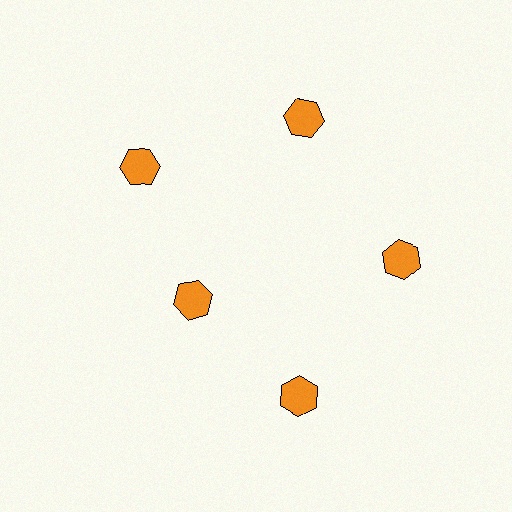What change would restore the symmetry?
The symmetry would be restored by moving it outward, back onto the ring so that all 5 hexagons sit at equal angles and equal distance from the center.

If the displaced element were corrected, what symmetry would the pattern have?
It would have 5-fold rotational symmetry — the pattern would map onto itself every 72 degrees.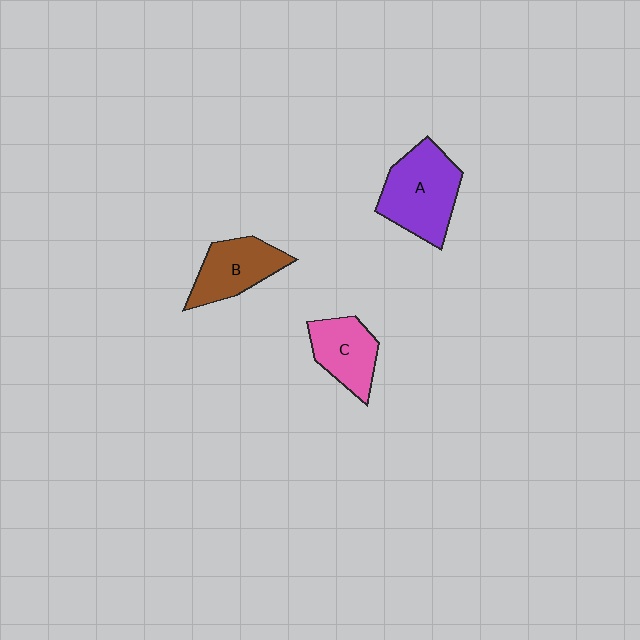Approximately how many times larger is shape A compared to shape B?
Approximately 1.4 times.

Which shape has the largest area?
Shape A (purple).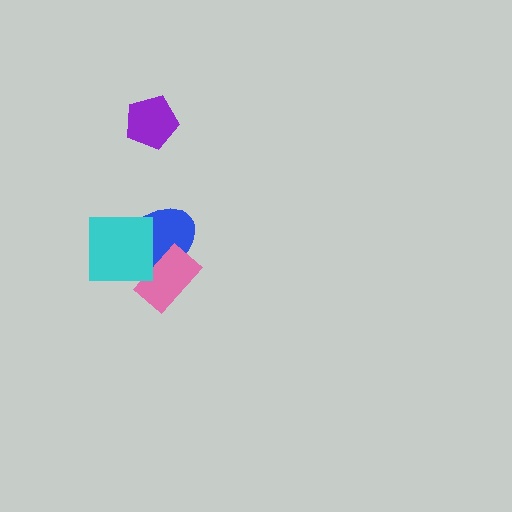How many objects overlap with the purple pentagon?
0 objects overlap with the purple pentagon.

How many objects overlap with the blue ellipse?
2 objects overlap with the blue ellipse.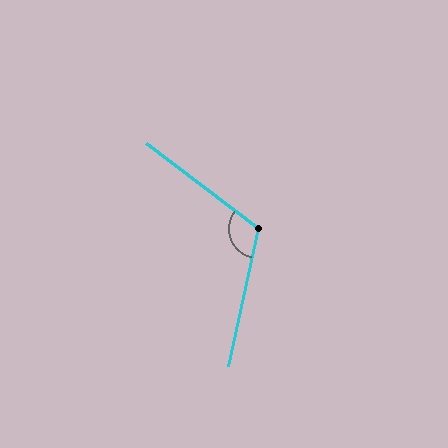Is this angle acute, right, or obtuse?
It is obtuse.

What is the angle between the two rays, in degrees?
Approximately 115 degrees.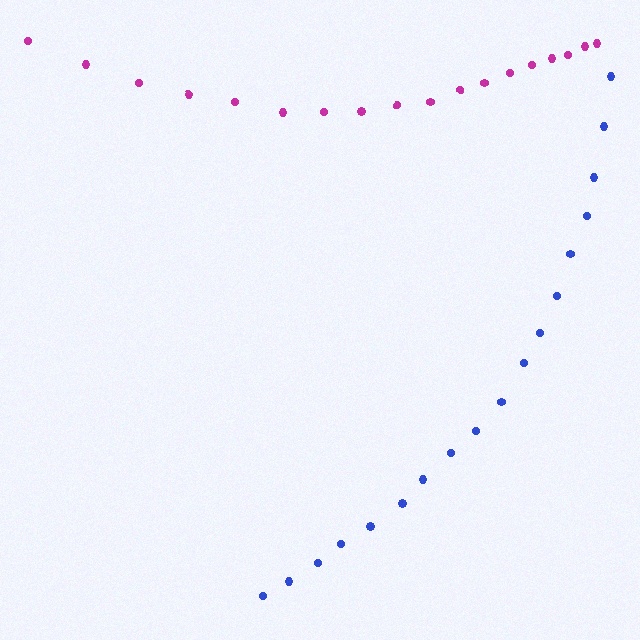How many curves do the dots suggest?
There are 2 distinct paths.